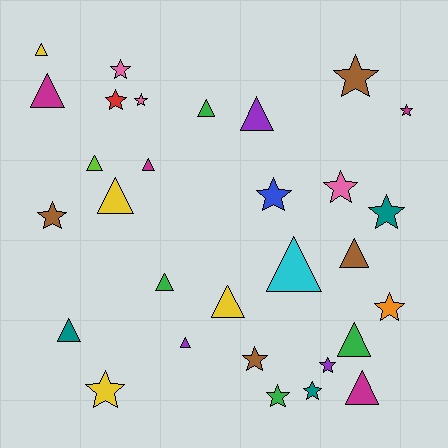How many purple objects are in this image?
There are 3 purple objects.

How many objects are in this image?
There are 30 objects.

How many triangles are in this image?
There are 15 triangles.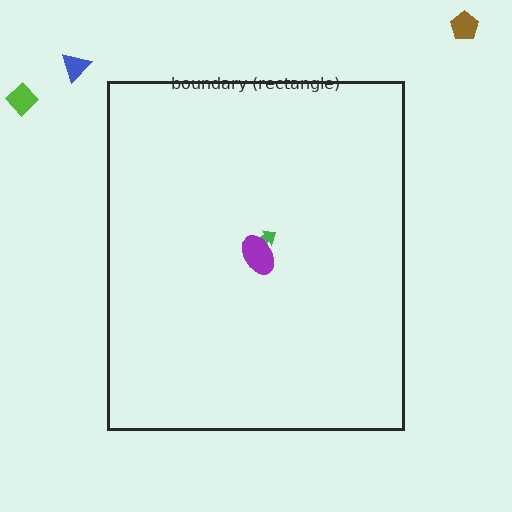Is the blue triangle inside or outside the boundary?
Outside.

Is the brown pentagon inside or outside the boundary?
Outside.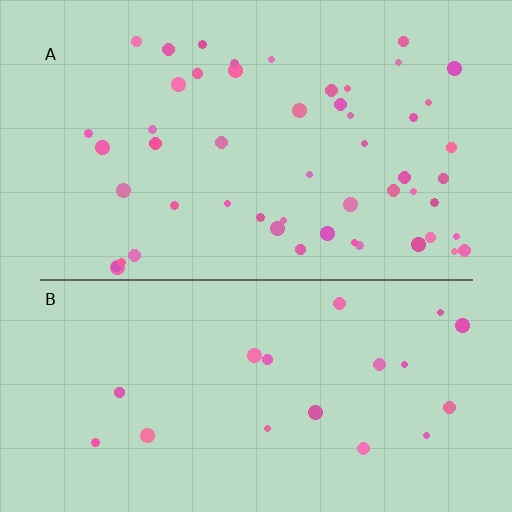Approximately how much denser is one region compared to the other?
Approximately 2.7× — region A over region B.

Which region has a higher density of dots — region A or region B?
A (the top).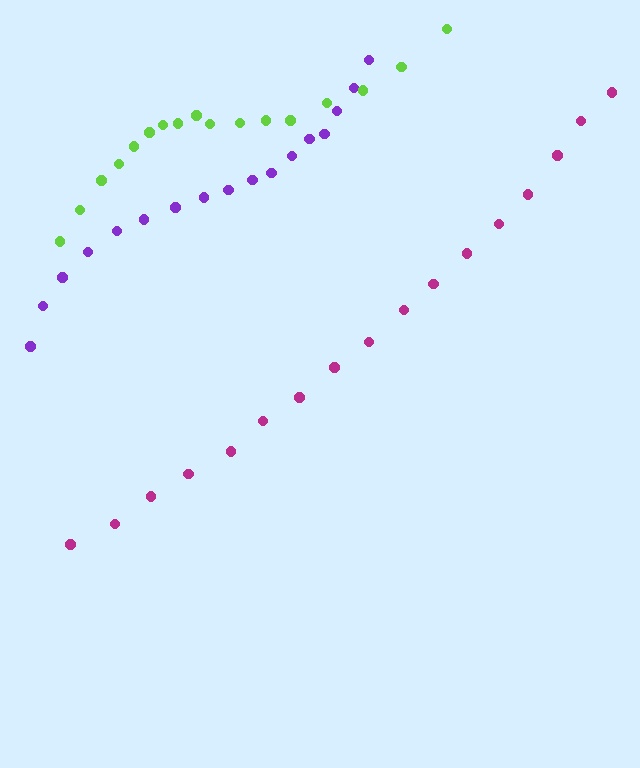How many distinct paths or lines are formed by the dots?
There are 3 distinct paths.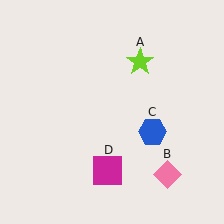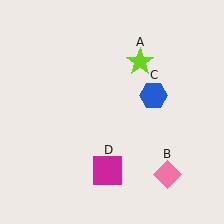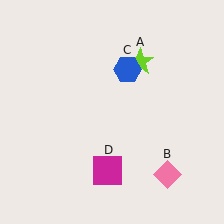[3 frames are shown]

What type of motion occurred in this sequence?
The blue hexagon (object C) rotated counterclockwise around the center of the scene.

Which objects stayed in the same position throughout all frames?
Lime star (object A) and pink diamond (object B) and magenta square (object D) remained stationary.